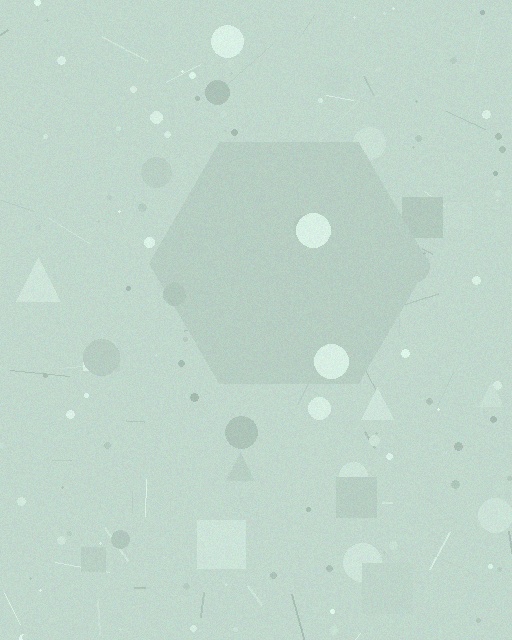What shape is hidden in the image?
A hexagon is hidden in the image.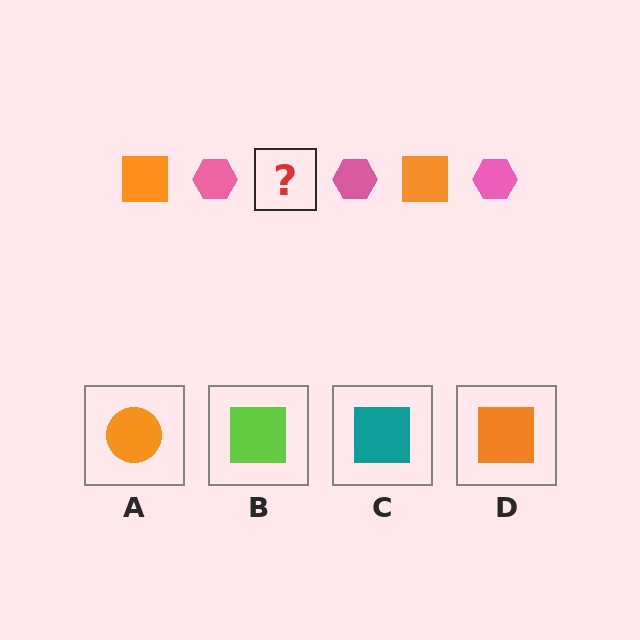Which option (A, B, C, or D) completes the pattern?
D.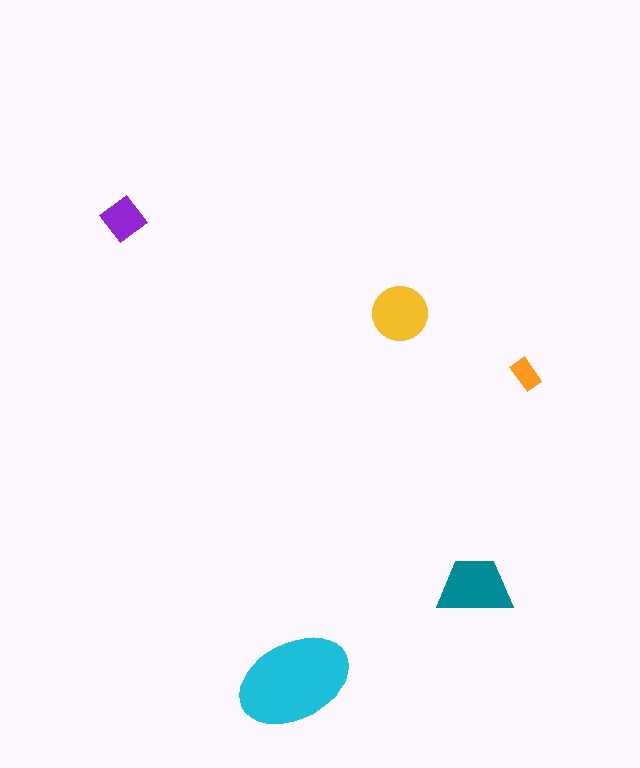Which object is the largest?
The cyan ellipse.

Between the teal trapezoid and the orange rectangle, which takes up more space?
The teal trapezoid.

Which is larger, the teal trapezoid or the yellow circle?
The teal trapezoid.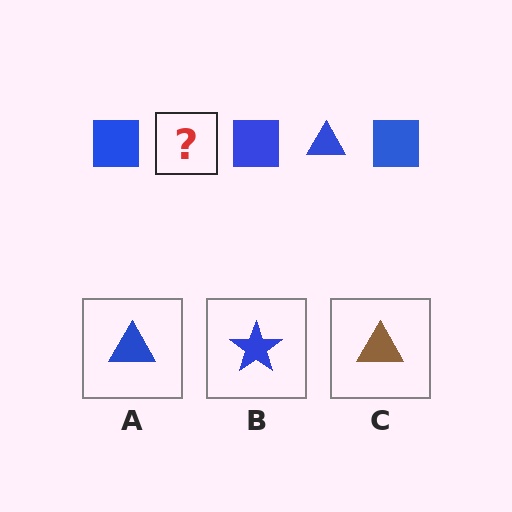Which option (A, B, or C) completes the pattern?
A.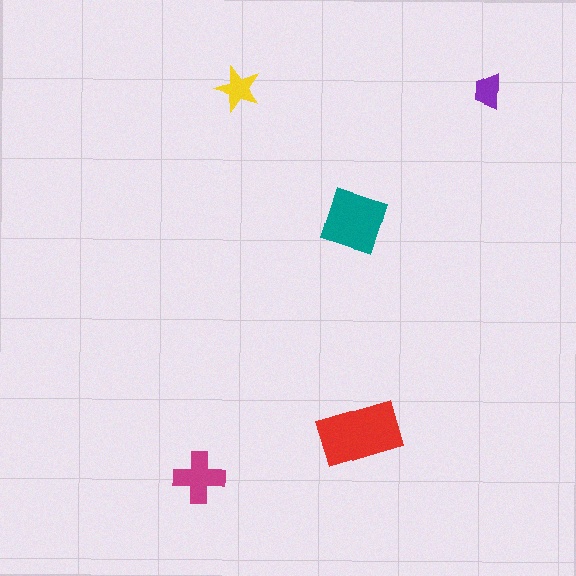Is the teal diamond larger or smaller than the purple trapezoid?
Larger.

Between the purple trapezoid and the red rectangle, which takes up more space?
The red rectangle.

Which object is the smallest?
The purple trapezoid.